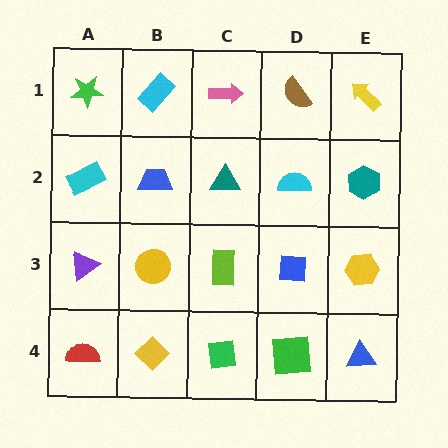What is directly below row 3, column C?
A green square.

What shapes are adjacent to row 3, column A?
A cyan rectangle (row 2, column A), a red semicircle (row 4, column A), a yellow circle (row 3, column B).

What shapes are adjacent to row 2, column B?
A cyan rectangle (row 1, column B), a yellow circle (row 3, column B), a cyan rectangle (row 2, column A), a teal triangle (row 2, column C).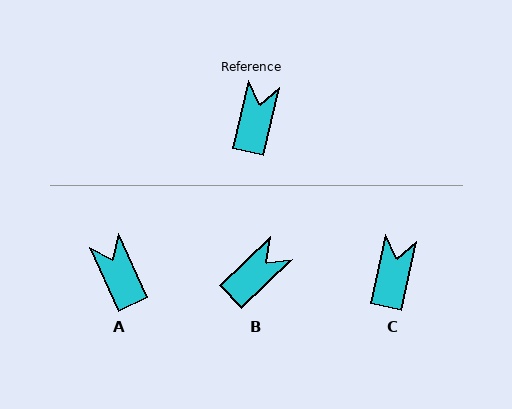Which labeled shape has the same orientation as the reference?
C.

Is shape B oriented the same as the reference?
No, it is off by about 34 degrees.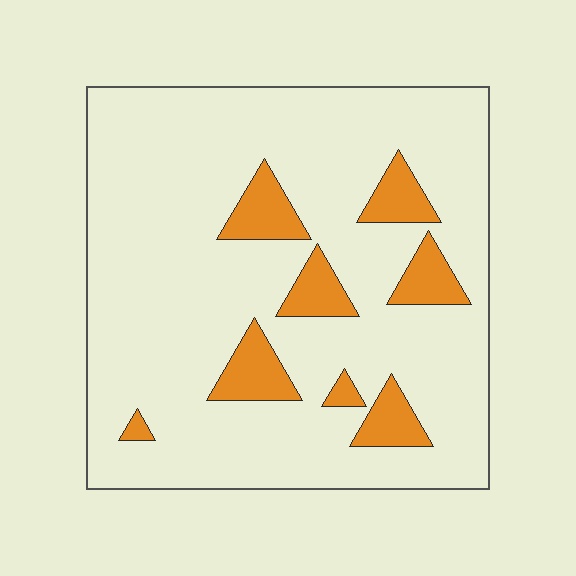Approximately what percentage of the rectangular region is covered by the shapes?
Approximately 15%.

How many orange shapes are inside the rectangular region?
8.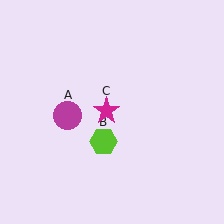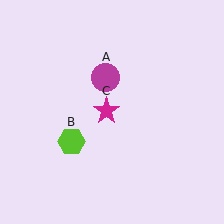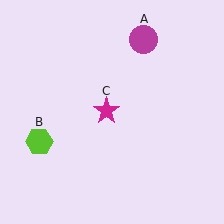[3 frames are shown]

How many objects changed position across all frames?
2 objects changed position: magenta circle (object A), lime hexagon (object B).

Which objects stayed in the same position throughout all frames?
Magenta star (object C) remained stationary.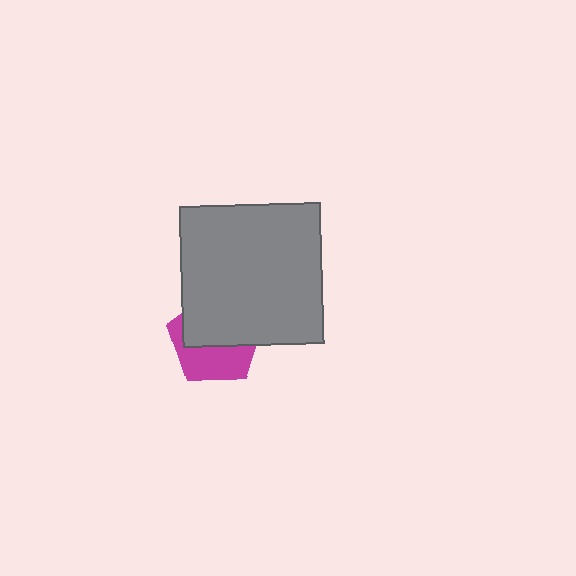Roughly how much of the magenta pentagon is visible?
A small part of it is visible (roughly 43%).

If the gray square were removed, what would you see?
You would see the complete magenta pentagon.